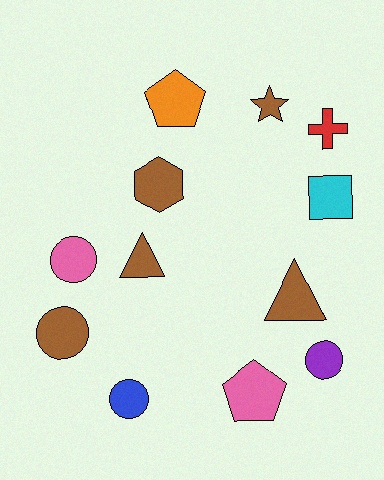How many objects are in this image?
There are 12 objects.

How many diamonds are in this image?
There are no diamonds.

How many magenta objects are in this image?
There are no magenta objects.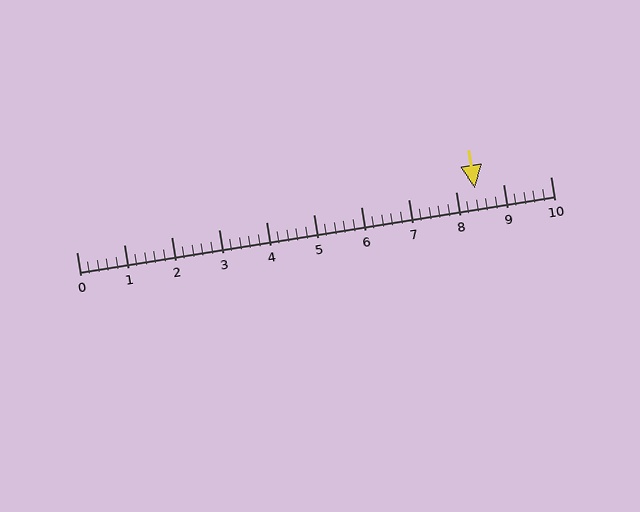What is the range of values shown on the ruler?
The ruler shows values from 0 to 10.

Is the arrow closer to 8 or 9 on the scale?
The arrow is closer to 8.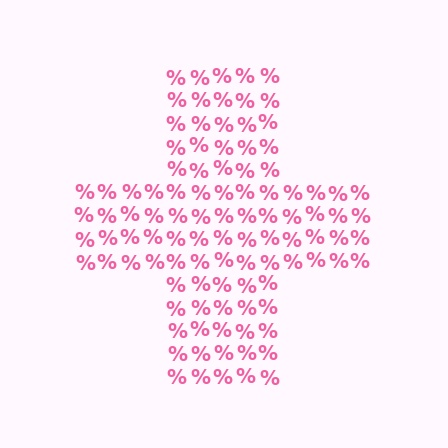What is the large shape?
The large shape is a cross.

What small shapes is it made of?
It is made of small percent signs.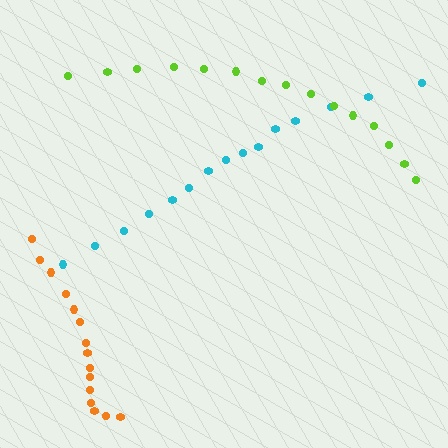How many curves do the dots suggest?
There are 3 distinct paths.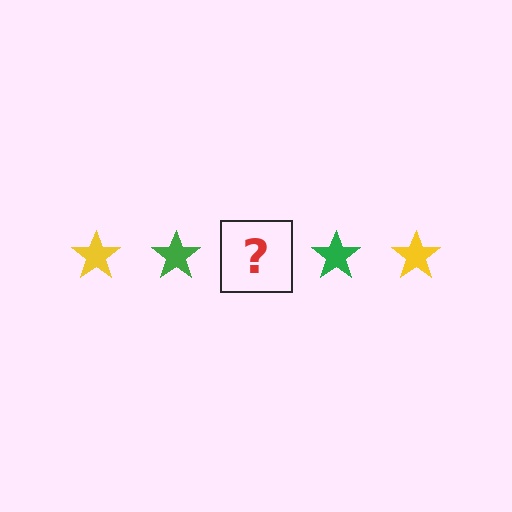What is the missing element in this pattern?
The missing element is a yellow star.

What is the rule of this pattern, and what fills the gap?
The rule is that the pattern cycles through yellow, green stars. The gap should be filled with a yellow star.